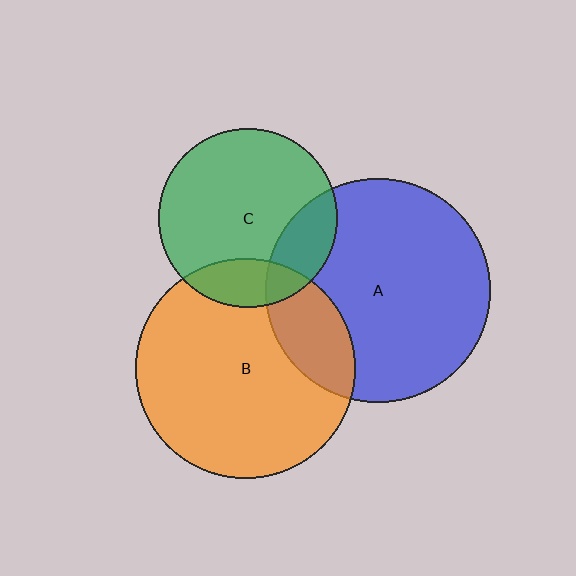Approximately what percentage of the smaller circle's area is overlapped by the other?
Approximately 20%.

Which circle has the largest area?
Circle A (blue).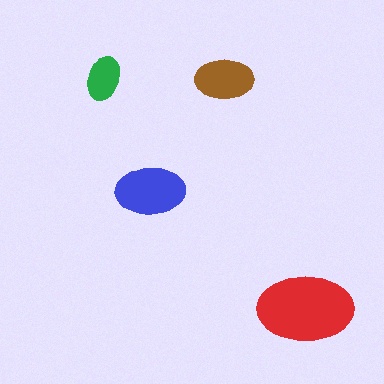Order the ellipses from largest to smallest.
the red one, the blue one, the brown one, the green one.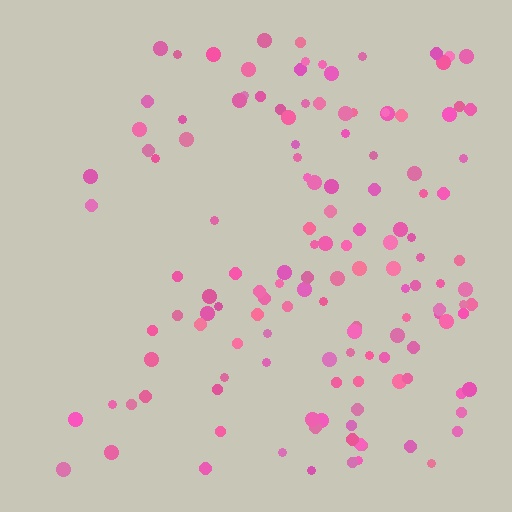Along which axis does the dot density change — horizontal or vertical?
Horizontal.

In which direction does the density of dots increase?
From left to right, with the right side densest.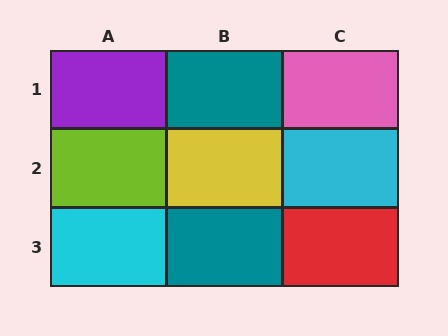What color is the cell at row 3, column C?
Red.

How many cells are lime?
1 cell is lime.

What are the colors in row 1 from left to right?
Purple, teal, pink.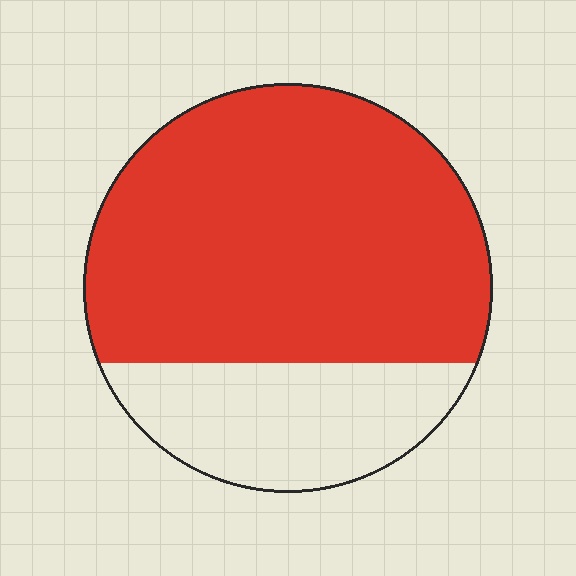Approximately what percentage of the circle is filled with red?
Approximately 75%.